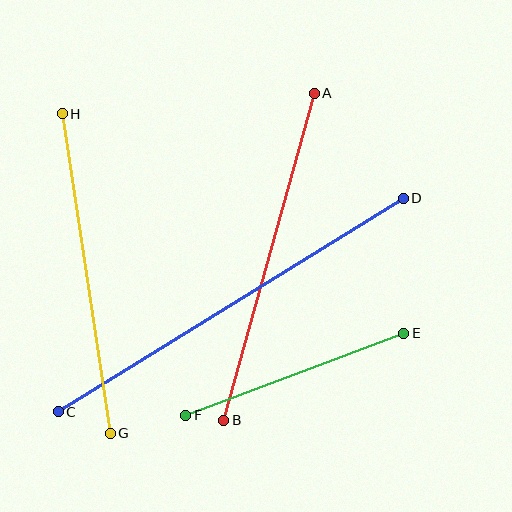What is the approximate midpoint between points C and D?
The midpoint is at approximately (231, 305) pixels.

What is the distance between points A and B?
The distance is approximately 340 pixels.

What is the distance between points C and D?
The distance is approximately 406 pixels.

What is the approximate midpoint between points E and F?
The midpoint is at approximately (295, 374) pixels.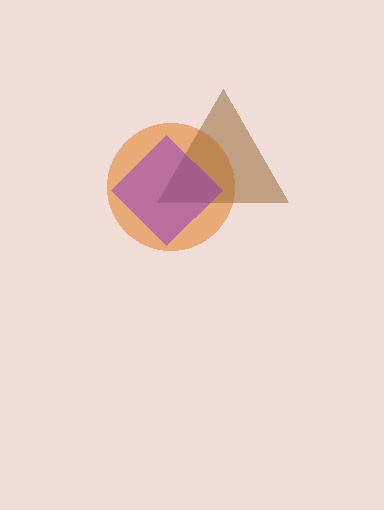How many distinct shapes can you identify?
There are 3 distinct shapes: an orange circle, a brown triangle, a purple diamond.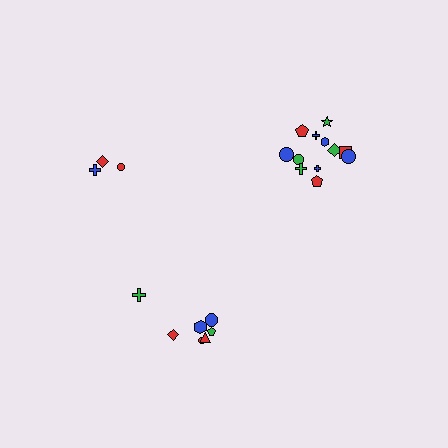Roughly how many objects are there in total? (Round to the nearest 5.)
Roughly 20 objects in total.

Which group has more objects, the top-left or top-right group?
The top-right group.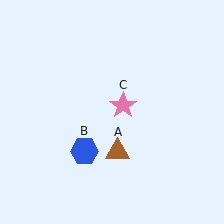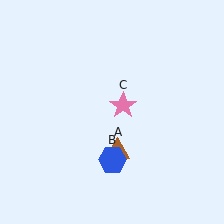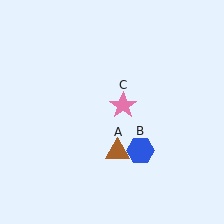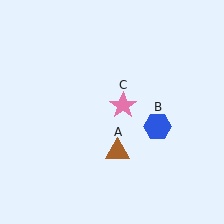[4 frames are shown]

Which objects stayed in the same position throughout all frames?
Brown triangle (object A) and pink star (object C) remained stationary.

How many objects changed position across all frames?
1 object changed position: blue hexagon (object B).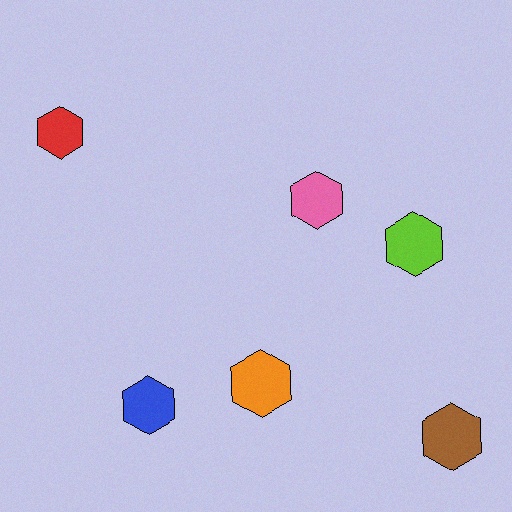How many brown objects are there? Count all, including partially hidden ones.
There is 1 brown object.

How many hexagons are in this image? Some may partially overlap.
There are 6 hexagons.